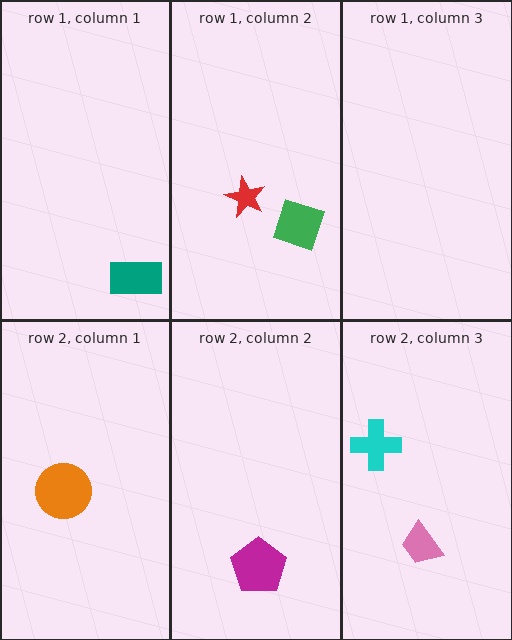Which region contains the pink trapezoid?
The row 2, column 3 region.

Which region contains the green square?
The row 1, column 2 region.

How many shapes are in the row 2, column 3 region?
2.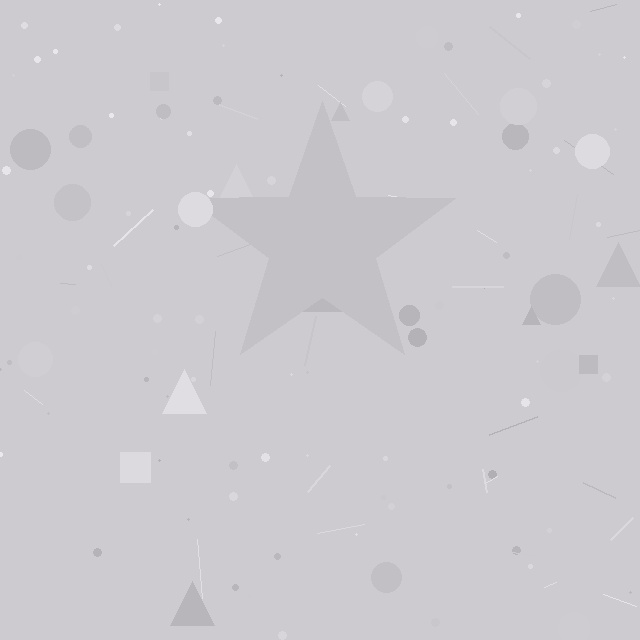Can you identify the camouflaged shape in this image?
The camouflaged shape is a star.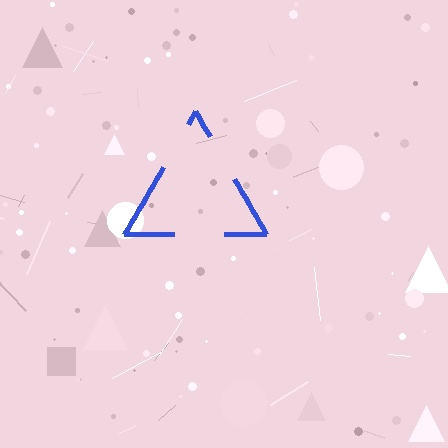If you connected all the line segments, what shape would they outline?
They would outline a triangle.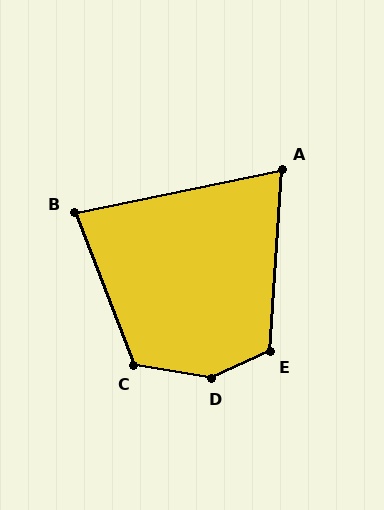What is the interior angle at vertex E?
Approximately 118 degrees (obtuse).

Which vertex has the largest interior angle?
D, at approximately 146 degrees.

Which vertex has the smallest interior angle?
A, at approximately 75 degrees.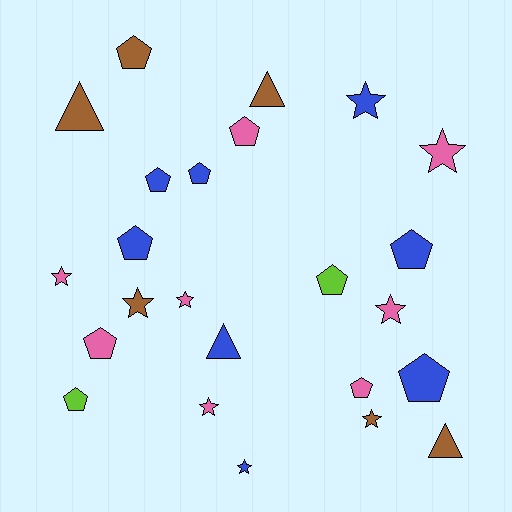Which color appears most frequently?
Pink, with 8 objects.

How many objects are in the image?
There are 24 objects.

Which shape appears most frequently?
Pentagon, with 11 objects.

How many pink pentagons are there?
There are 3 pink pentagons.